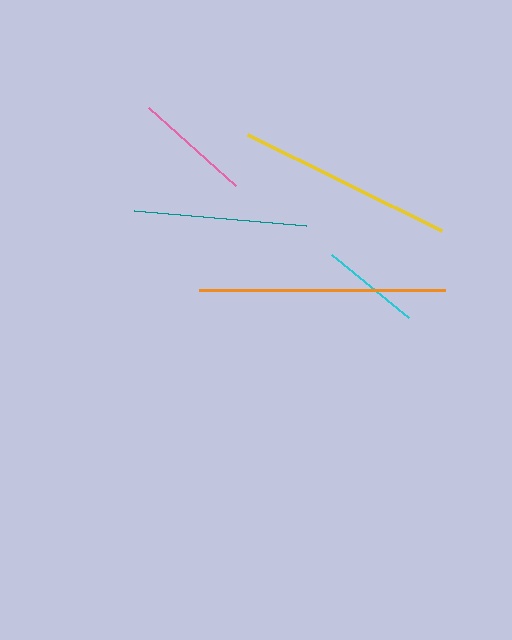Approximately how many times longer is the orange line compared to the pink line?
The orange line is approximately 2.1 times the length of the pink line.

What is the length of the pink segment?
The pink segment is approximately 117 pixels long.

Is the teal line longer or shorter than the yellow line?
The yellow line is longer than the teal line.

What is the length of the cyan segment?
The cyan segment is approximately 99 pixels long.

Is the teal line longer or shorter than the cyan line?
The teal line is longer than the cyan line.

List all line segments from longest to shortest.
From longest to shortest: orange, yellow, teal, pink, cyan.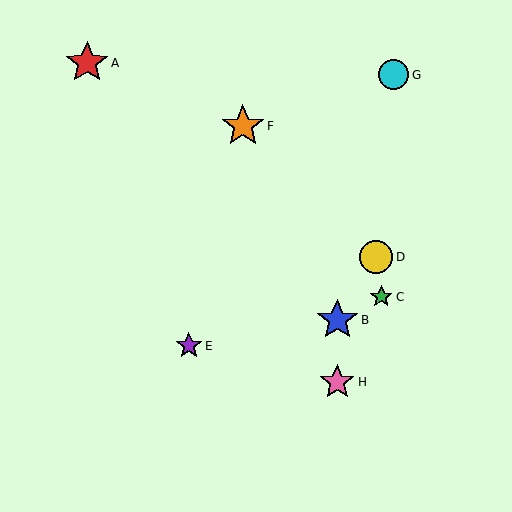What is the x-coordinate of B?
Object B is at x≈337.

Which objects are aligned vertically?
Objects B, H are aligned vertically.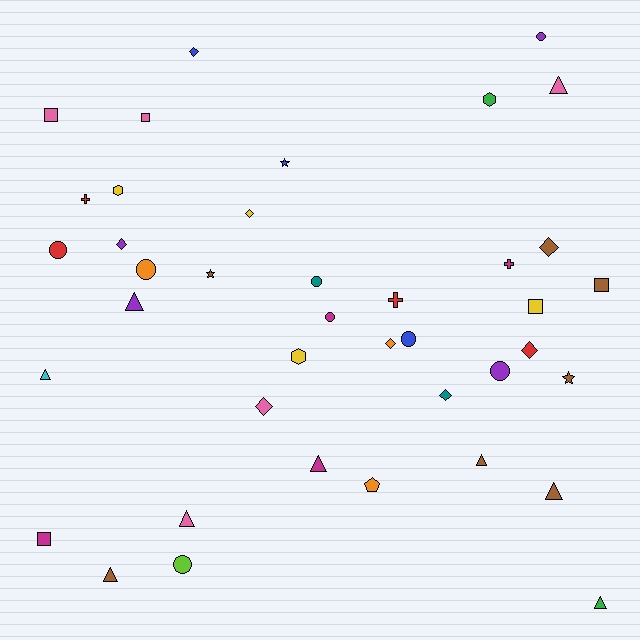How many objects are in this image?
There are 40 objects.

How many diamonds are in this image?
There are 8 diamonds.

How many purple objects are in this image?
There are 4 purple objects.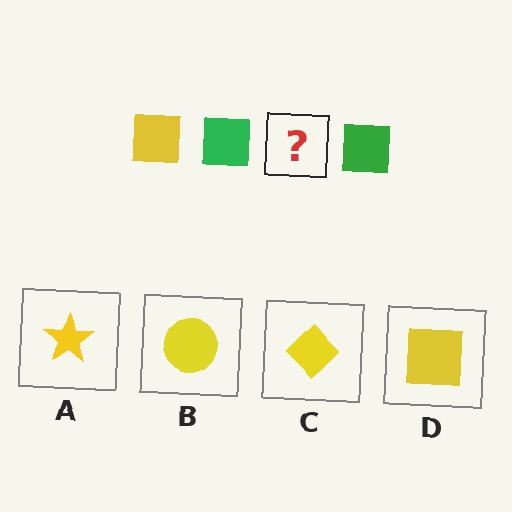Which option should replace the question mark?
Option D.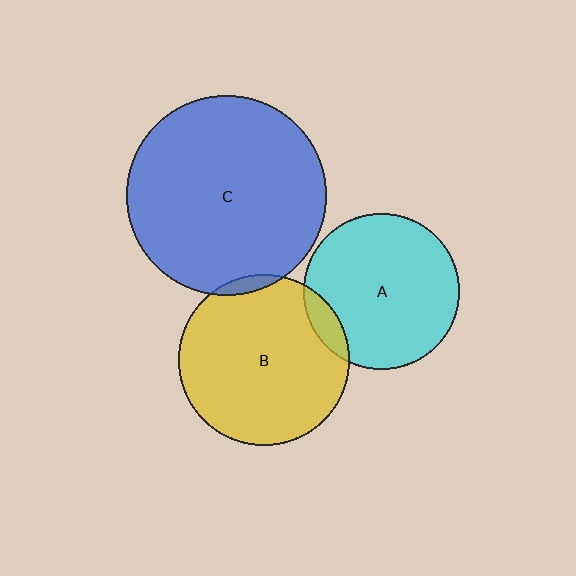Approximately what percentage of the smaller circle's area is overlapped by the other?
Approximately 5%.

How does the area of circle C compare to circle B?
Approximately 1.4 times.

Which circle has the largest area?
Circle C (blue).